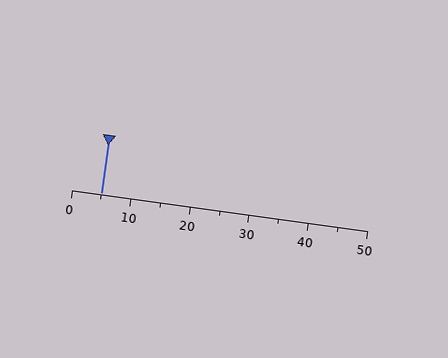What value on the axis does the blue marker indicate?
The marker indicates approximately 5.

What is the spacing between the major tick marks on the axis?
The major ticks are spaced 10 apart.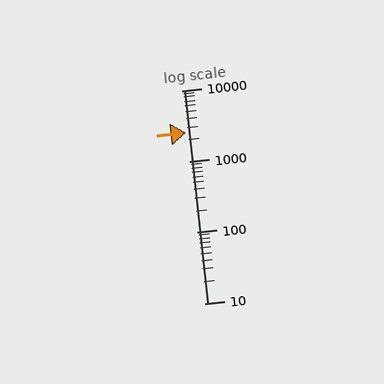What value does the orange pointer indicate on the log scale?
The pointer indicates approximately 2500.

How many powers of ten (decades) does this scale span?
The scale spans 3 decades, from 10 to 10000.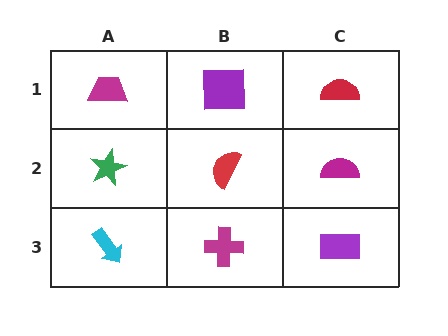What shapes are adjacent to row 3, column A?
A green star (row 2, column A), a magenta cross (row 3, column B).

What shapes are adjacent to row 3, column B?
A red semicircle (row 2, column B), a cyan arrow (row 3, column A), a purple rectangle (row 3, column C).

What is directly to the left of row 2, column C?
A red semicircle.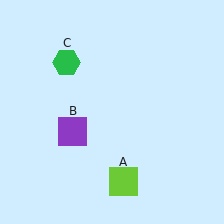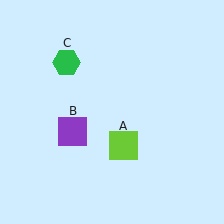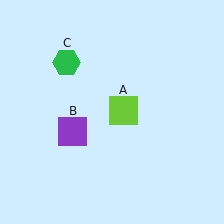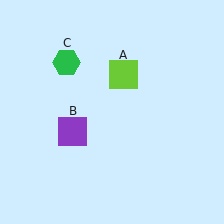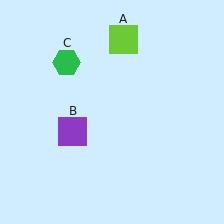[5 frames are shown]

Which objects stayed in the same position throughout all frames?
Purple square (object B) and green hexagon (object C) remained stationary.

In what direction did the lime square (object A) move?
The lime square (object A) moved up.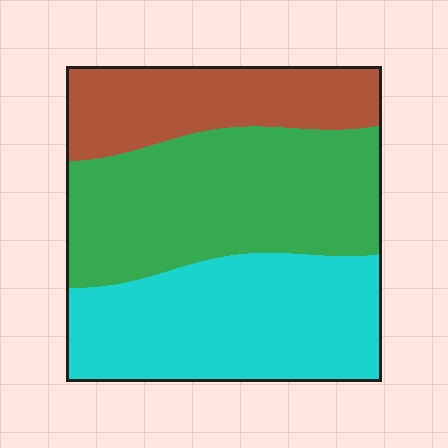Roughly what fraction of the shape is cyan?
Cyan covers 37% of the shape.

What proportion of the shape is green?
Green takes up about two fifths (2/5) of the shape.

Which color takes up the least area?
Brown, at roughly 20%.